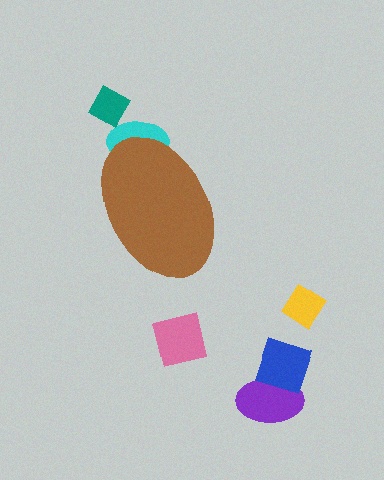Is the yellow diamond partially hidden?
No, the yellow diamond is fully visible.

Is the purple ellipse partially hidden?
No, the purple ellipse is fully visible.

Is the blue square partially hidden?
No, the blue square is fully visible.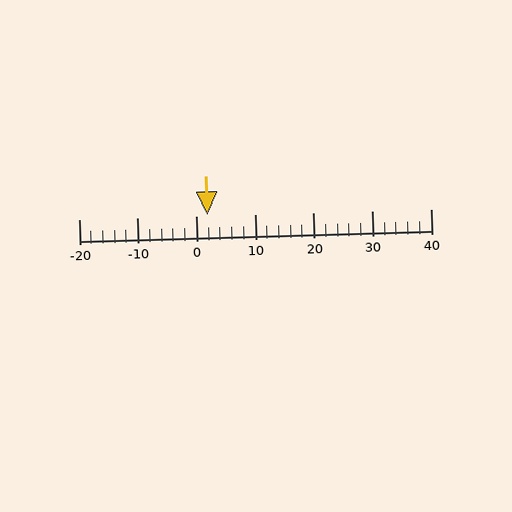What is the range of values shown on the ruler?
The ruler shows values from -20 to 40.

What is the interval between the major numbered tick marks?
The major tick marks are spaced 10 units apart.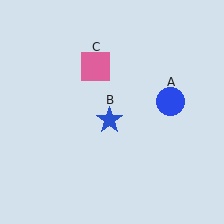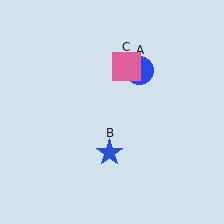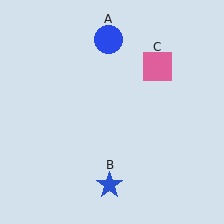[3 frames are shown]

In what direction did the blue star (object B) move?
The blue star (object B) moved down.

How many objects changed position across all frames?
3 objects changed position: blue circle (object A), blue star (object B), pink square (object C).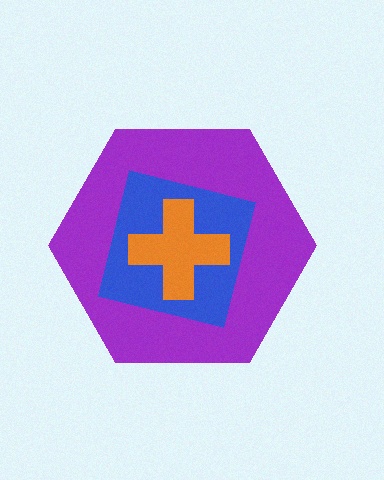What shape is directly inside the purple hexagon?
The blue square.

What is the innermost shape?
The orange cross.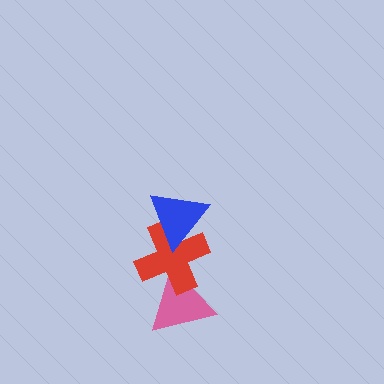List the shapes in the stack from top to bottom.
From top to bottom: the blue triangle, the red cross, the pink triangle.